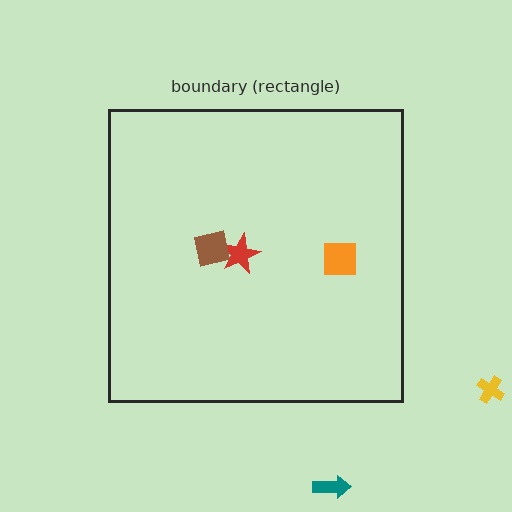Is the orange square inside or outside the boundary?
Inside.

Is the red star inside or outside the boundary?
Inside.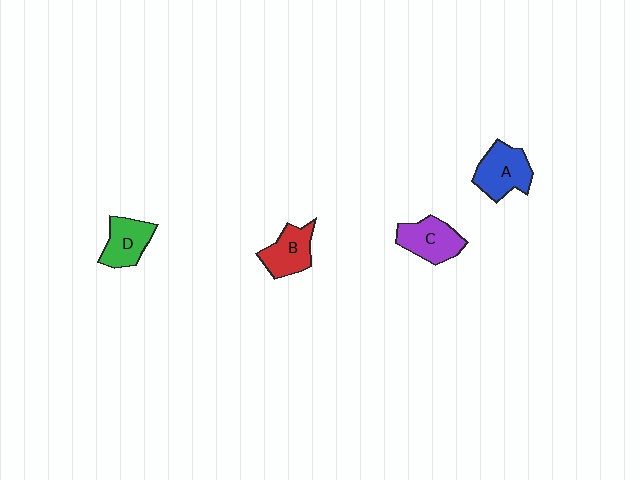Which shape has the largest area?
Shape A (blue).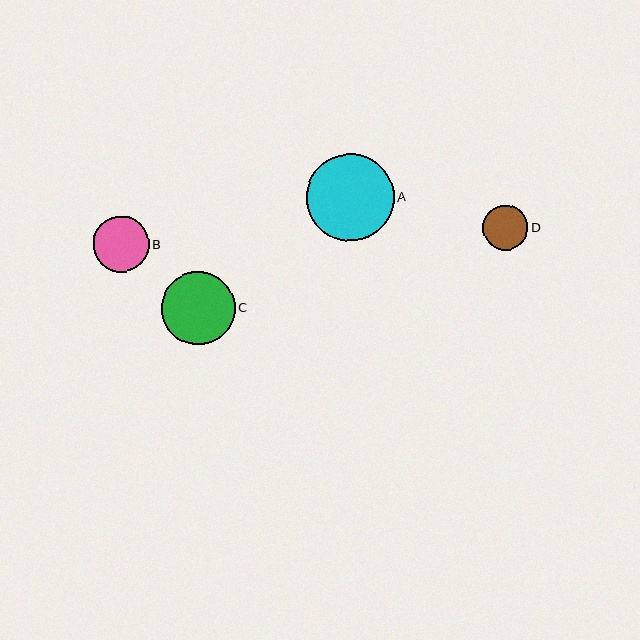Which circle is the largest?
Circle A is the largest with a size of approximately 88 pixels.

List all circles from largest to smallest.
From largest to smallest: A, C, B, D.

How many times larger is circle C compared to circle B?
Circle C is approximately 1.3 times the size of circle B.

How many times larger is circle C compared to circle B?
Circle C is approximately 1.3 times the size of circle B.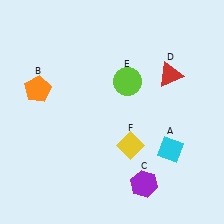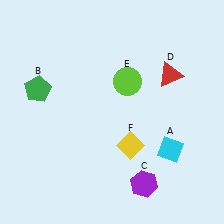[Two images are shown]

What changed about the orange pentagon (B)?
In Image 1, B is orange. In Image 2, it changed to green.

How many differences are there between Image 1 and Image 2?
There is 1 difference between the two images.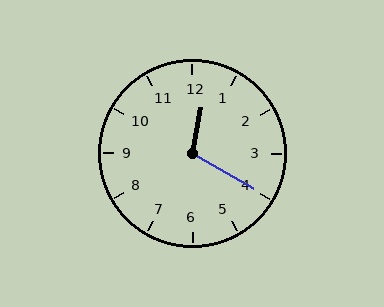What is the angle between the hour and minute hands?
Approximately 110 degrees.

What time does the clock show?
12:20.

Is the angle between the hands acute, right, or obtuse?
It is obtuse.